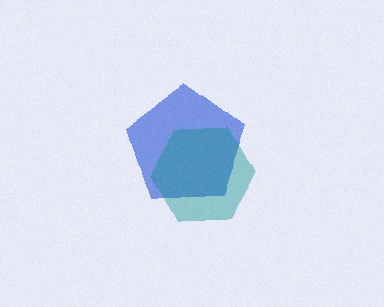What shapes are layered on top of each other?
The layered shapes are: a blue pentagon, a teal hexagon.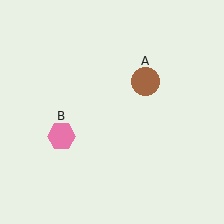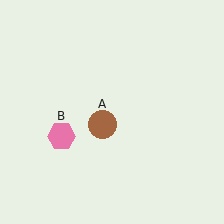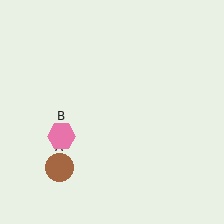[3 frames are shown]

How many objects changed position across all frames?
1 object changed position: brown circle (object A).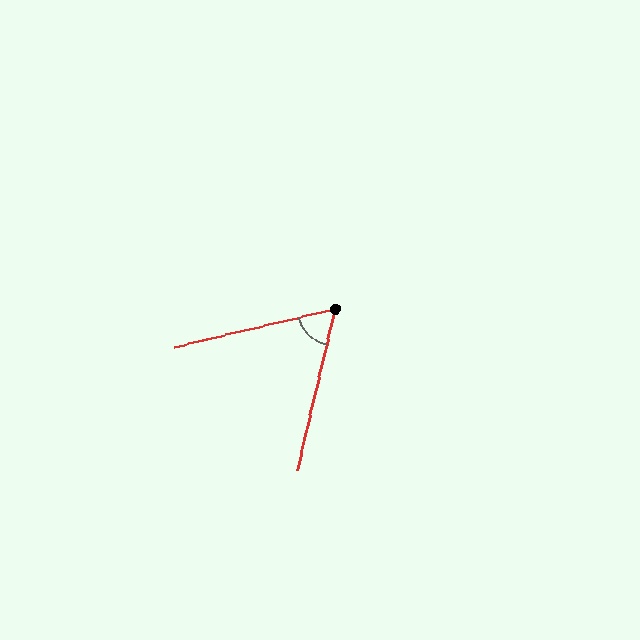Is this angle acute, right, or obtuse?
It is acute.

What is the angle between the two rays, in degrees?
Approximately 64 degrees.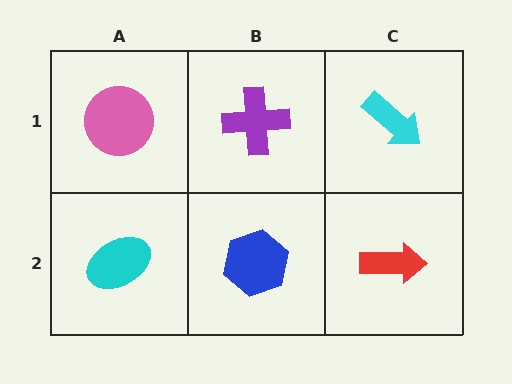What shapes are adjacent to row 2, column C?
A cyan arrow (row 1, column C), a blue hexagon (row 2, column B).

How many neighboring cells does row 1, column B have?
3.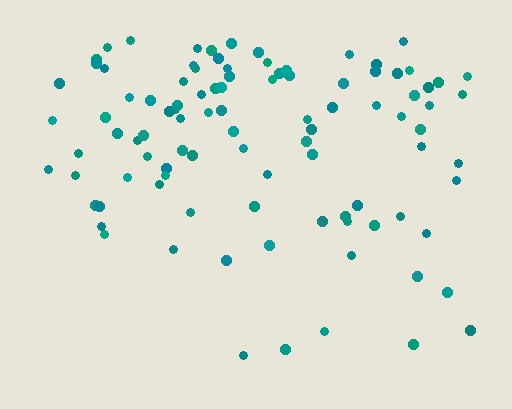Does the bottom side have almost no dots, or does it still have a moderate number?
Still a moderate number, just noticeably fewer than the top.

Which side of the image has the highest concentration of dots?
The top.